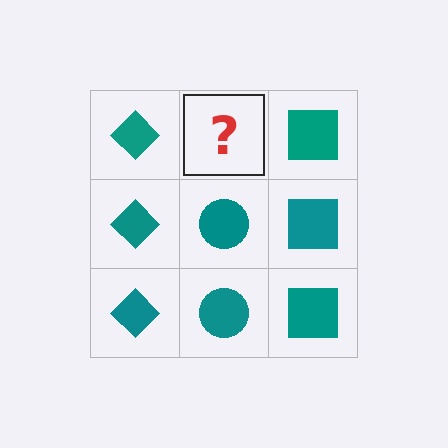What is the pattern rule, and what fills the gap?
The rule is that each column has a consistent shape. The gap should be filled with a teal circle.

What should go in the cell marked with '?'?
The missing cell should contain a teal circle.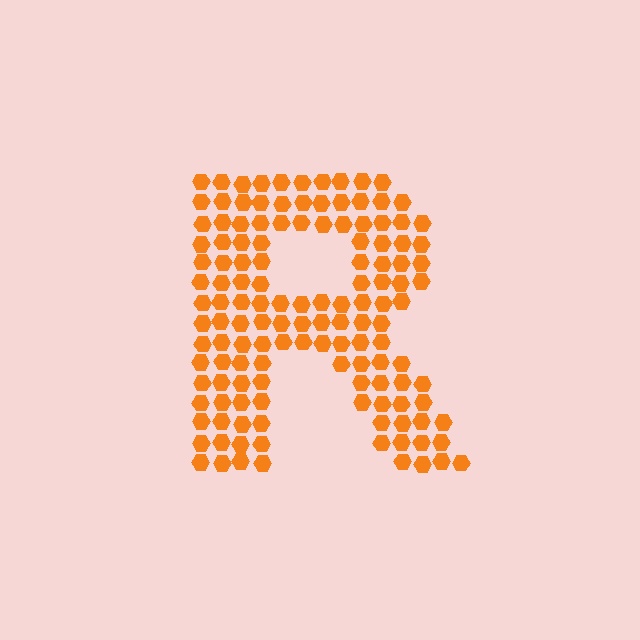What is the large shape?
The large shape is the letter R.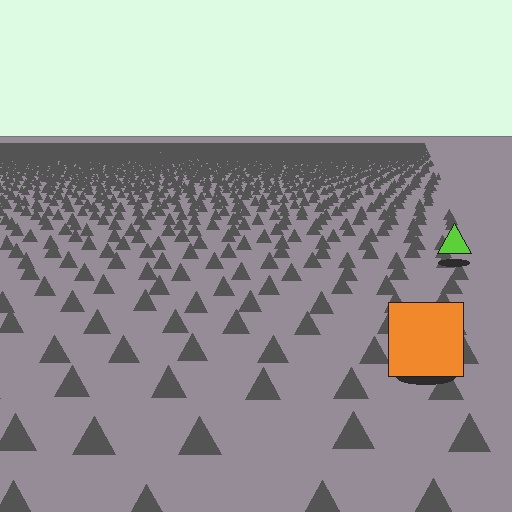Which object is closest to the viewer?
The orange square is closest. The texture marks near it are larger and more spread out.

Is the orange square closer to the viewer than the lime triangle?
Yes. The orange square is closer — you can tell from the texture gradient: the ground texture is coarser near it.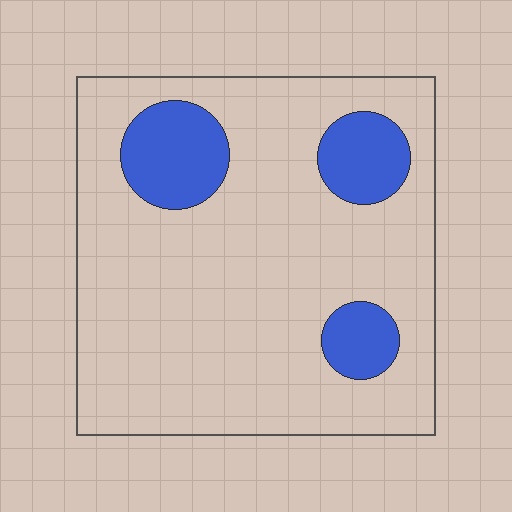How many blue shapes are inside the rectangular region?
3.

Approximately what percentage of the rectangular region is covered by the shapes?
Approximately 15%.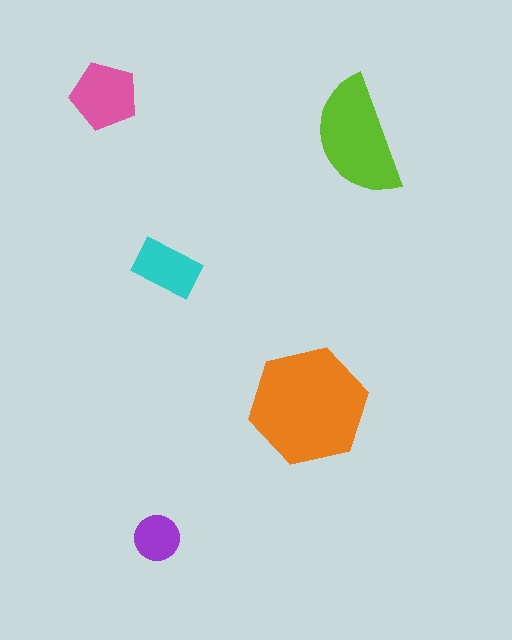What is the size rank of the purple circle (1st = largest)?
5th.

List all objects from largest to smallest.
The orange hexagon, the lime semicircle, the pink pentagon, the cyan rectangle, the purple circle.